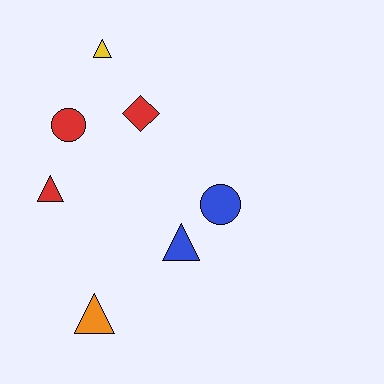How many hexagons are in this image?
There are no hexagons.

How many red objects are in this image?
There are 3 red objects.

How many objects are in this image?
There are 7 objects.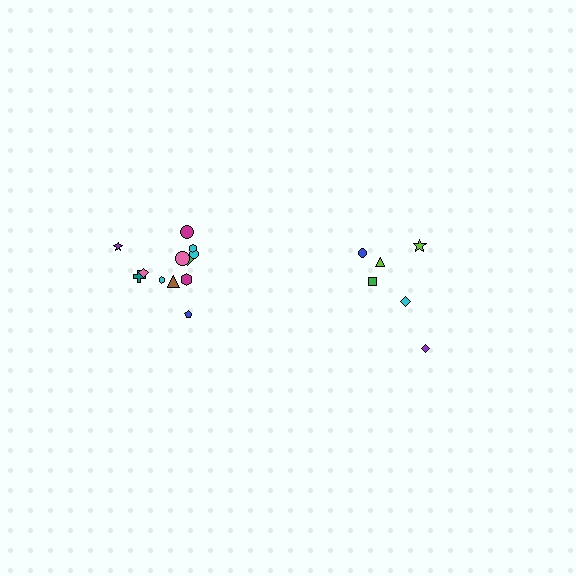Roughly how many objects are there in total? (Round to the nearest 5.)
Roughly 20 objects in total.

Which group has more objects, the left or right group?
The left group.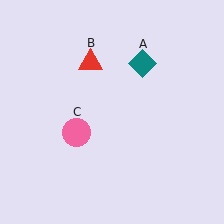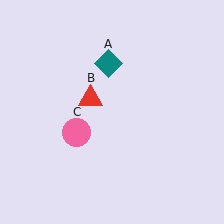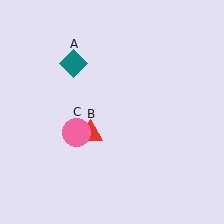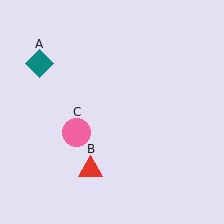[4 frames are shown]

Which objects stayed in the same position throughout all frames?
Pink circle (object C) remained stationary.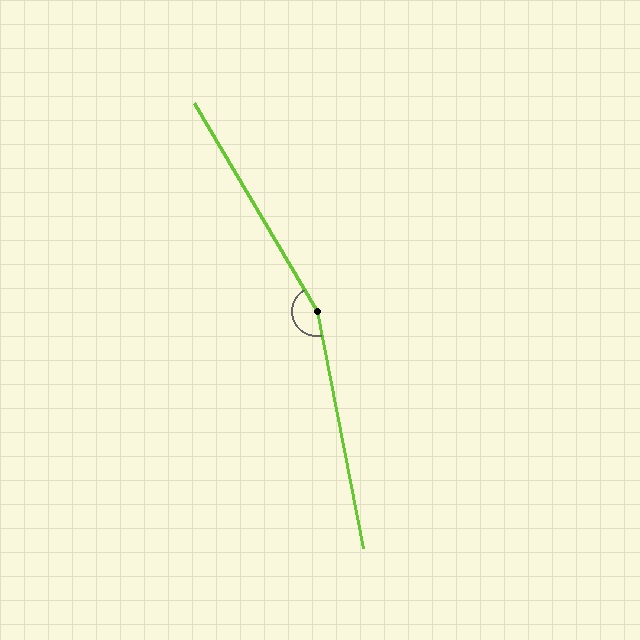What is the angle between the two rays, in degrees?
Approximately 161 degrees.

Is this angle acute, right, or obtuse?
It is obtuse.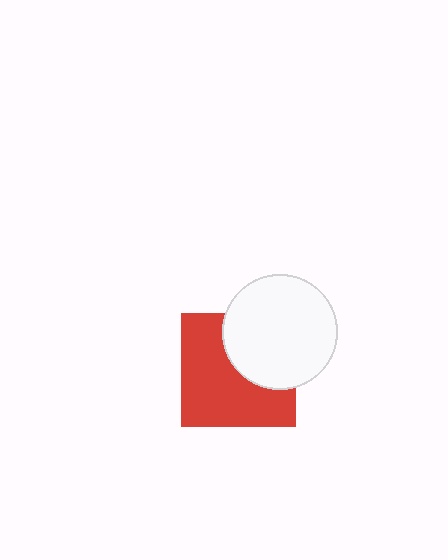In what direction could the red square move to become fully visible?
The red square could move toward the lower-left. That would shift it out from behind the white circle entirely.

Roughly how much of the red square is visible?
About half of it is visible (roughly 63%).